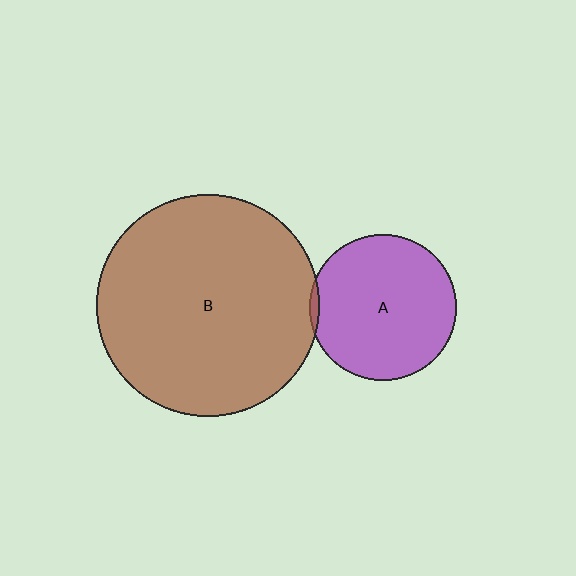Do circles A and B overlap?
Yes.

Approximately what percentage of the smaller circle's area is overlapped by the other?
Approximately 5%.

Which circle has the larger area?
Circle B (brown).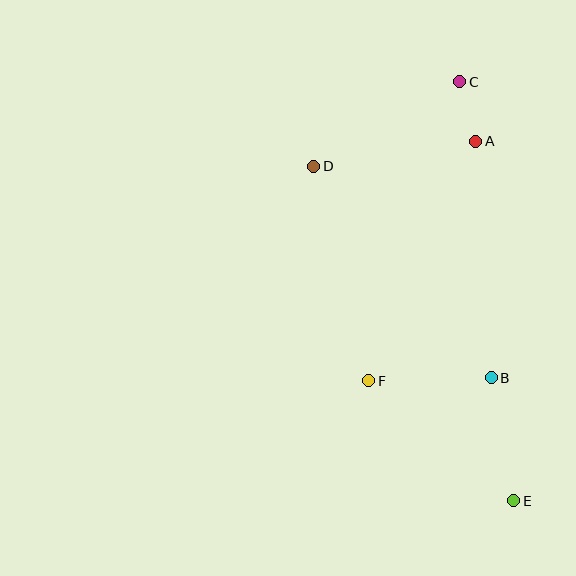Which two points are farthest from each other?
Points C and E are farthest from each other.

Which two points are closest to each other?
Points A and C are closest to each other.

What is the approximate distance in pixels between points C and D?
The distance between C and D is approximately 169 pixels.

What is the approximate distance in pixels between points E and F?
The distance between E and F is approximately 188 pixels.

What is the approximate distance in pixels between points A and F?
The distance between A and F is approximately 262 pixels.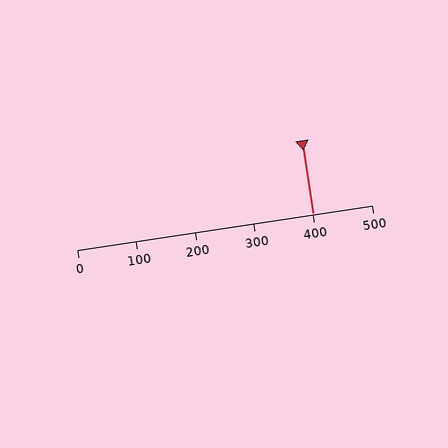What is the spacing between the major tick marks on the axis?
The major ticks are spaced 100 apart.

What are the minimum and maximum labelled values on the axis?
The axis runs from 0 to 500.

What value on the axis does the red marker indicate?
The marker indicates approximately 400.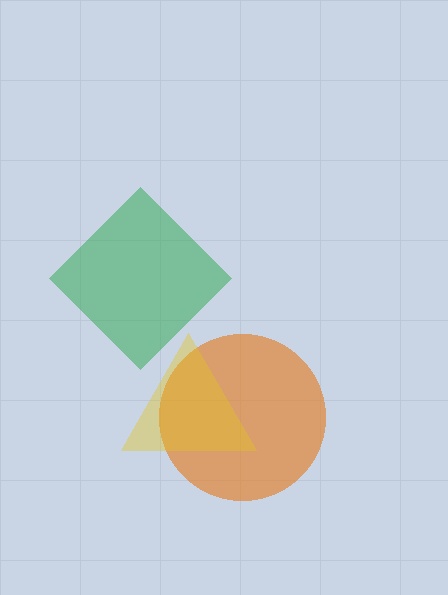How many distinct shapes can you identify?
There are 3 distinct shapes: a green diamond, an orange circle, a yellow triangle.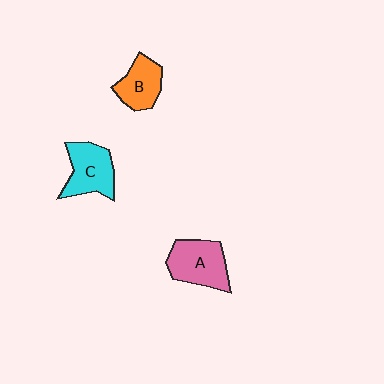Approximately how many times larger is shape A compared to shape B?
Approximately 1.3 times.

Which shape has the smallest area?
Shape B (orange).